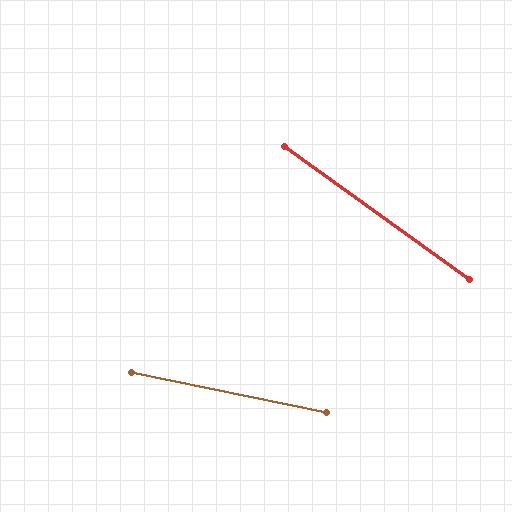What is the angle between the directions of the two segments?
Approximately 24 degrees.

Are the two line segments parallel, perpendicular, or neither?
Neither parallel nor perpendicular — they differ by about 24°.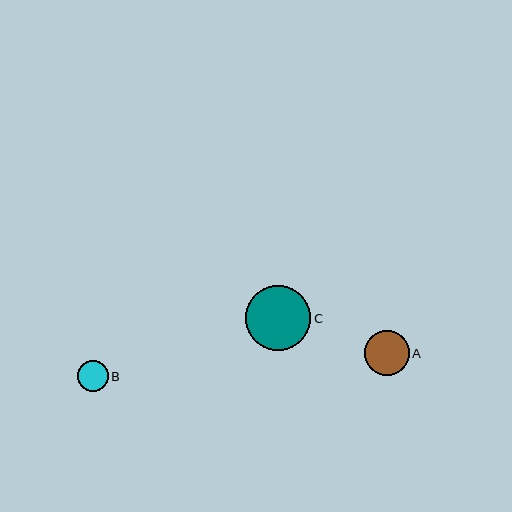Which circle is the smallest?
Circle B is the smallest with a size of approximately 31 pixels.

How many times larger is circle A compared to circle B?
Circle A is approximately 1.5 times the size of circle B.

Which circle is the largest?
Circle C is the largest with a size of approximately 65 pixels.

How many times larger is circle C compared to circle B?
Circle C is approximately 2.1 times the size of circle B.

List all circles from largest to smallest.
From largest to smallest: C, A, B.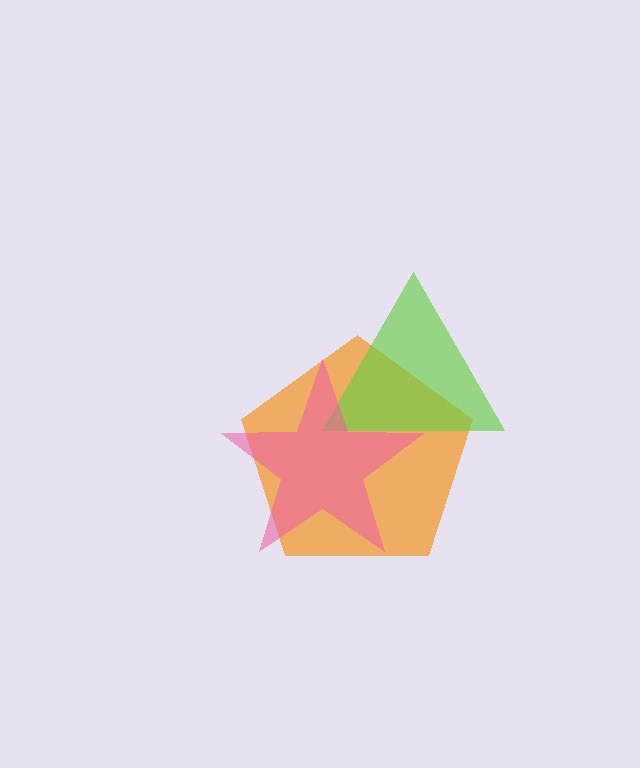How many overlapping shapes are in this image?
There are 3 overlapping shapes in the image.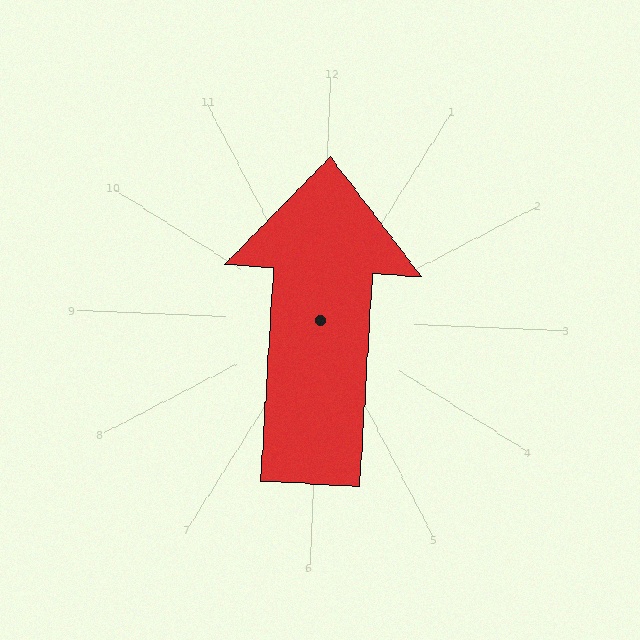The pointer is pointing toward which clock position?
Roughly 12 o'clock.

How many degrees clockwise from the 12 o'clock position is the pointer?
Approximately 1 degrees.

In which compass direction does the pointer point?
North.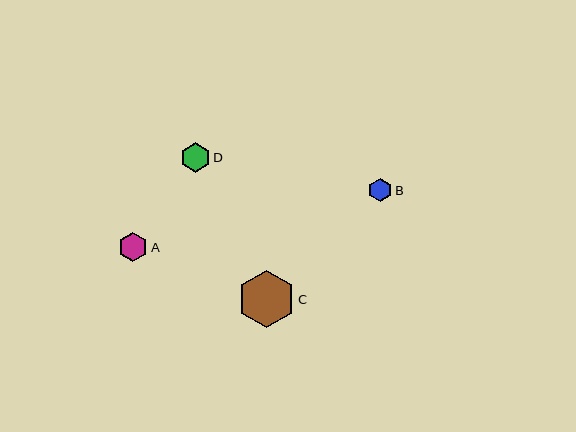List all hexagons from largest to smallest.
From largest to smallest: C, D, A, B.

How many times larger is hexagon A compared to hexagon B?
Hexagon A is approximately 1.3 times the size of hexagon B.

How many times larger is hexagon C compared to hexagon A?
Hexagon C is approximately 2.0 times the size of hexagon A.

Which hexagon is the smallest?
Hexagon B is the smallest with a size of approximately 23 pixels.